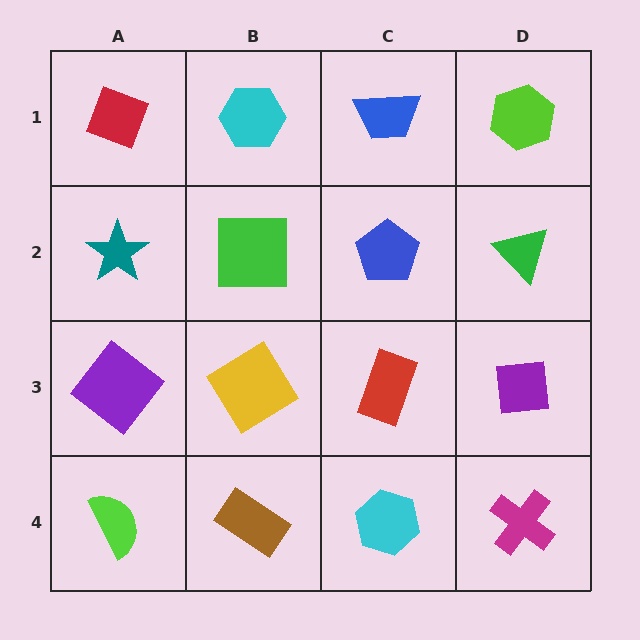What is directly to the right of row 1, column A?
A cyan hexagon.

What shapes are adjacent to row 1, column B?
A green square (row 2, column B), a red diamond (row 1, column A), a blue trapezoid (row 1, column C).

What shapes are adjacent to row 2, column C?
A blue trapezoid (row 1, column C), a red rectangle (row 3, column C), a green square (row 2, column B), a green triangle (row 2, column D).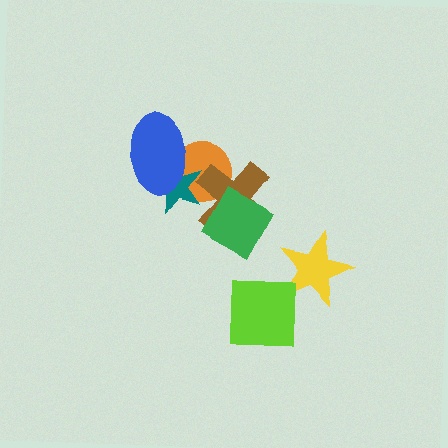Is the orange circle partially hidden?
Yes, it is partially covered by another shape.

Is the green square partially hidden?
No, no other shape covers it.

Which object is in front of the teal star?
The blue ellipse is in front of the teal star.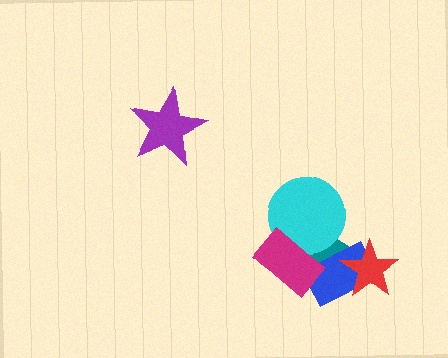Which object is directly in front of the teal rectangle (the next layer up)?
The cyan circle is directly in front of the teal rectangle.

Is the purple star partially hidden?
No, no other shape covers it.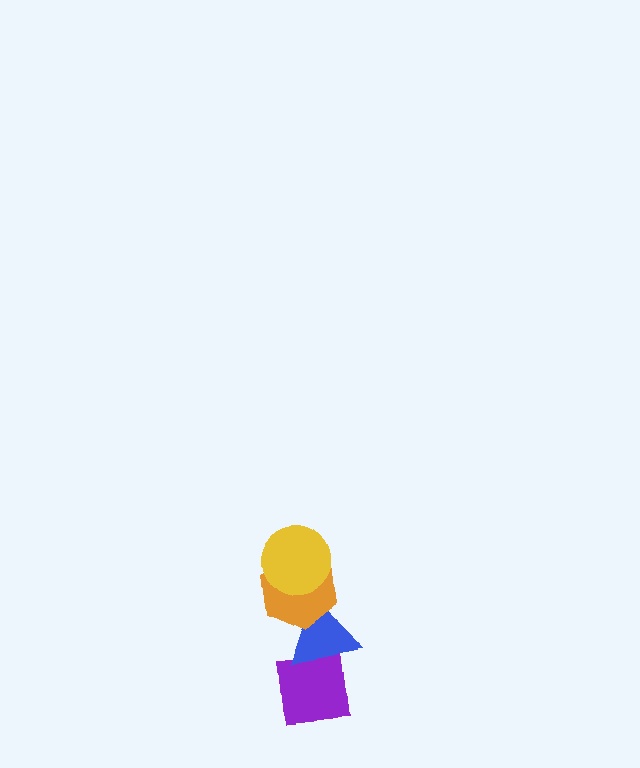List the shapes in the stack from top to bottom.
From top to bottom: the yellow circle, the orange hexagon, the blue triangle, the purple square.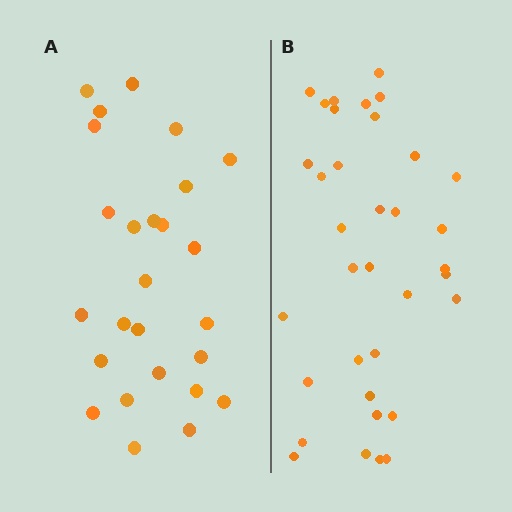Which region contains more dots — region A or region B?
Region B (the right region) has more dots.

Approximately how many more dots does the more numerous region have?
Region B has roughly 8 or so more dots than region A.